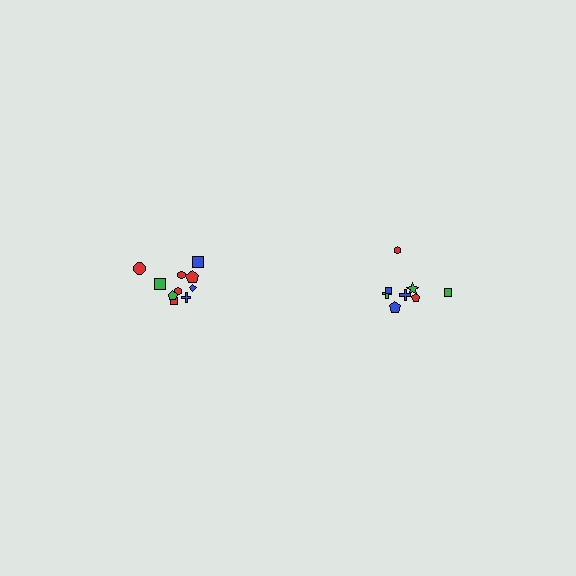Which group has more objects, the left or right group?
The left group.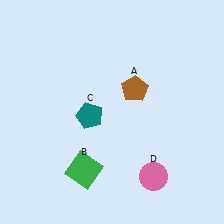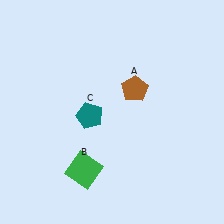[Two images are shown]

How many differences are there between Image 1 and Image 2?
There is 1 difference between the two images.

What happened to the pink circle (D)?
The pink circle (D) was removed in Image 2. It was in the bottom-right area of Image 1.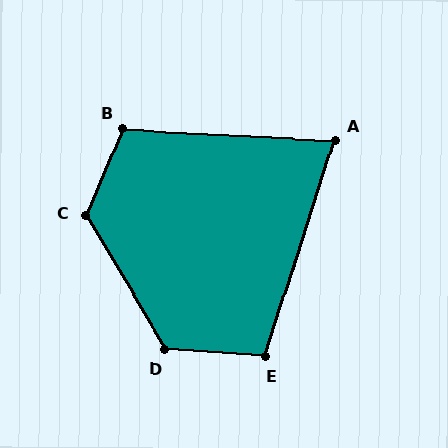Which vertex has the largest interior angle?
C, at approximately 126 degrees.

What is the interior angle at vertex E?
Approximately 104 degrees (obtuse).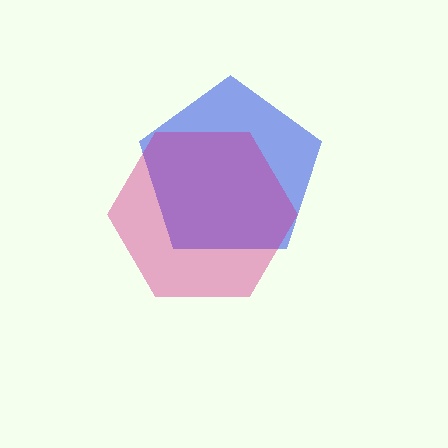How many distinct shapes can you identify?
There are 2 distinct shapes: a blue pentagon, a magenta hexagon.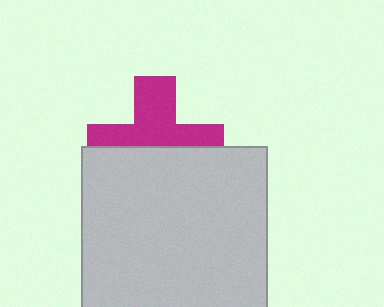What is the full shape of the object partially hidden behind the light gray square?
The partially hidden object is a magenta cross.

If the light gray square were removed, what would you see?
You would see the complete magenta cross.